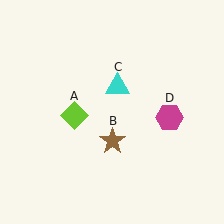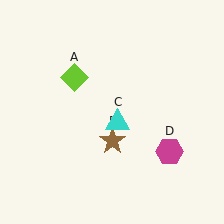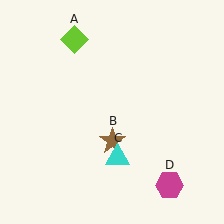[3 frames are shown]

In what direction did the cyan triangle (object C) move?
The cyan triangle (object C) moved down.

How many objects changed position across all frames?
3 objects changed position: lime diamond (object A), cyan triangle (object C), magenta hexagon (object D).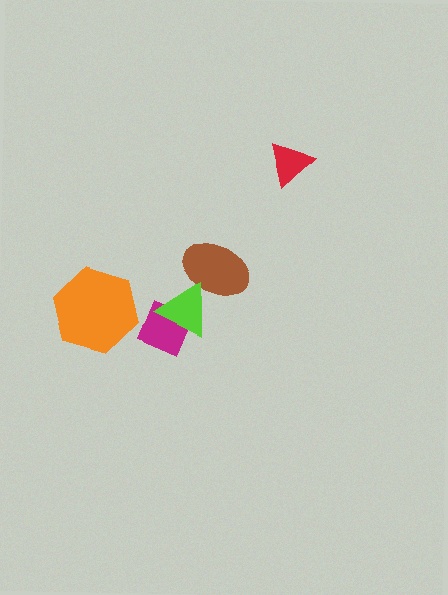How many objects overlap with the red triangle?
0 objects overlap with the red triangle.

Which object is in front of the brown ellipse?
The lime triangle is in front of the brown ellipse.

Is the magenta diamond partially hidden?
Yes, it is partially covered by another shape.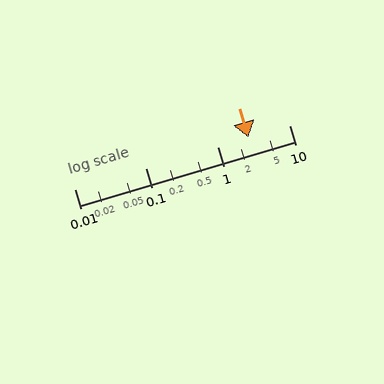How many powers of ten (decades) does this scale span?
The scale spans 3 decades, from 0.01 to 10.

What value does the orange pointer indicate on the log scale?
The pointer indicates approximately 2.7.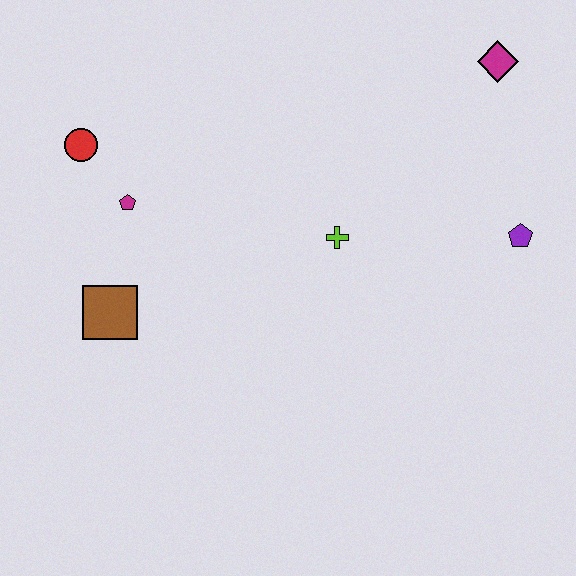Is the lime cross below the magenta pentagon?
Yes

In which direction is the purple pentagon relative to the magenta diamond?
The purple pentagon is below the magenta diamond.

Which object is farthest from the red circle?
The purple pentagon is farthest from the red circle.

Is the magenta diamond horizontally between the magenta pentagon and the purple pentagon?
Yes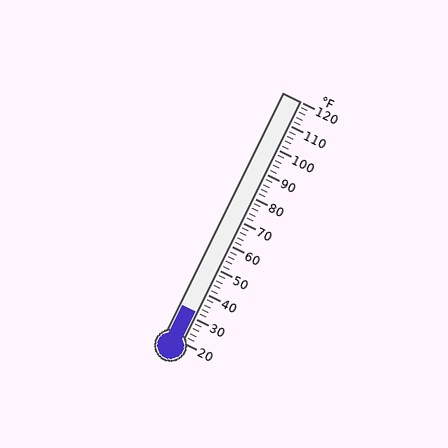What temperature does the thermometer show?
The thermometer shows approximately 32°F.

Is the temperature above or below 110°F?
The temperature is below 110°F.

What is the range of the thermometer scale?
The thermometer scale ranges from 20°F to 120°F.